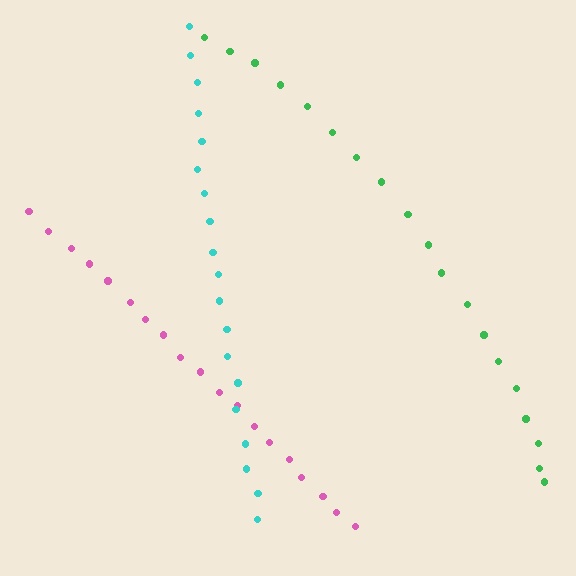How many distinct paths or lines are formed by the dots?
There are 3 distinct paths.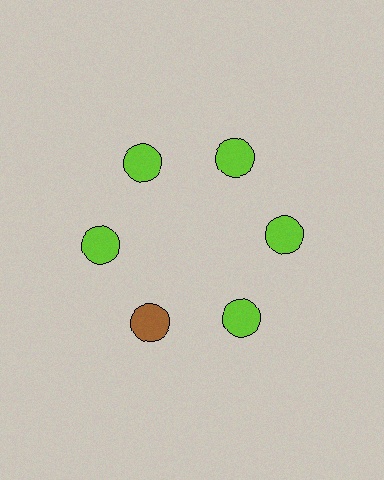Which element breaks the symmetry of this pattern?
The brown circle at roughly the 7 o'clock position breaks the symmetry. All other shapes are lime circles.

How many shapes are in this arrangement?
There are 6 shapes arranged in a ring pattern.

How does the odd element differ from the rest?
It has a different color: brown instead of lime.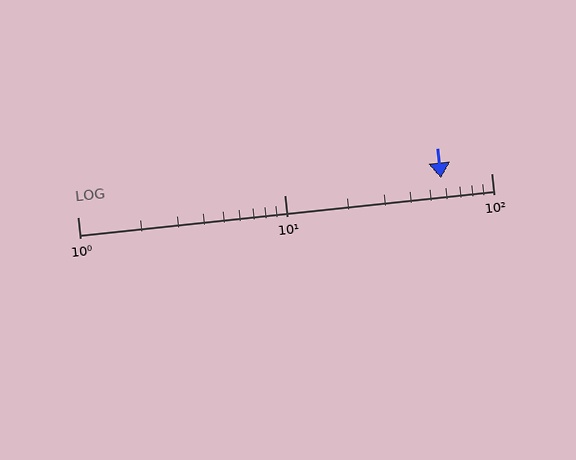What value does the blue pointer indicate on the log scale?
The pointer indicates approximately 57.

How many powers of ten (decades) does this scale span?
The scale spans 2 decades, from 1 to 100.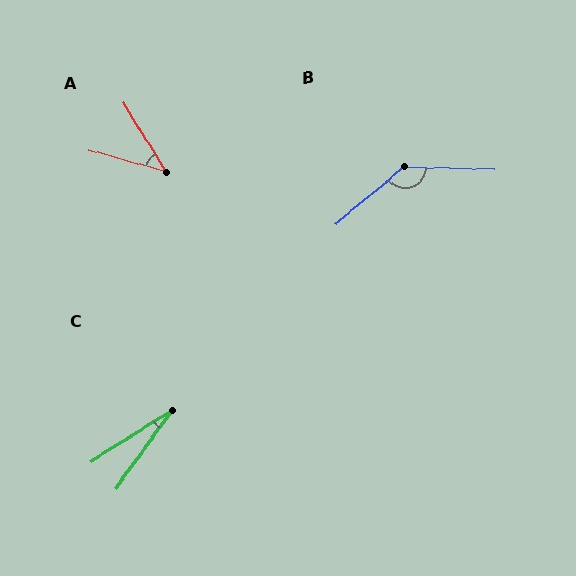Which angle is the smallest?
C, at approximately 22 degrees.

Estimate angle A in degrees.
Approximately 43 degrees.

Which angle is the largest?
B, at approximately 139 degrees.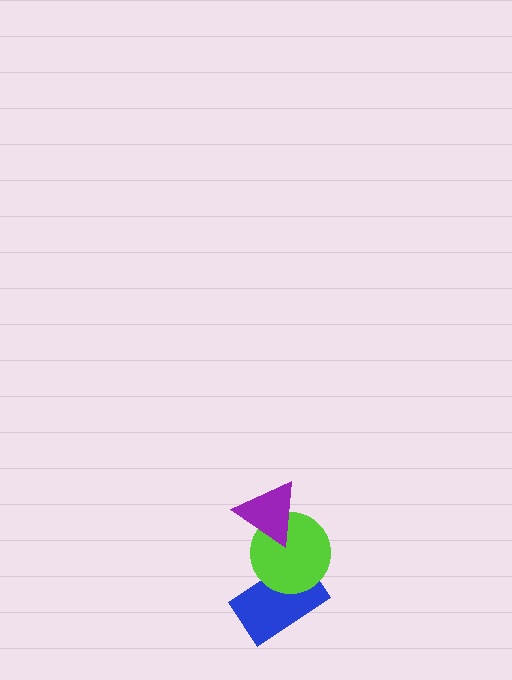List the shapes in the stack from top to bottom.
From top to bottom: the purple triangle, the lime circle, the blue rectangle.